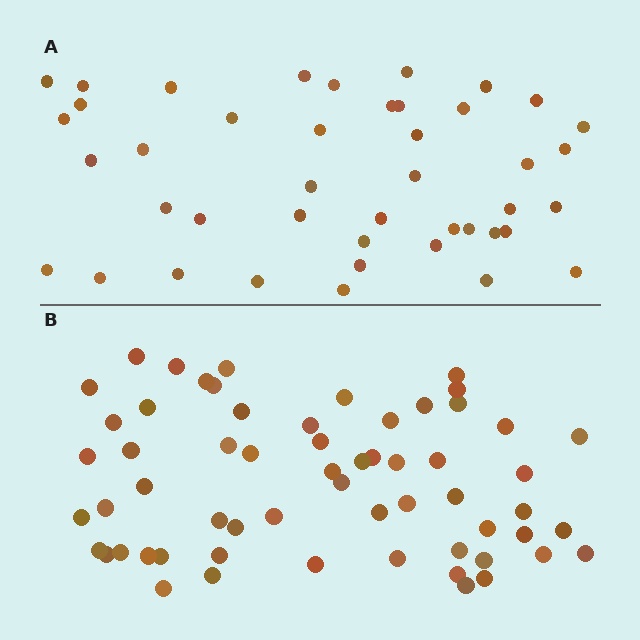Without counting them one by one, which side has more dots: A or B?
Region B (the bottom region) has more dots.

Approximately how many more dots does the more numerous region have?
Region B has approximately 15 more dots than region A.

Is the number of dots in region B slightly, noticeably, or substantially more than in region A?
Region B has noticeably more, but not dramatically so. The ratio is roughly 1.4 to 1.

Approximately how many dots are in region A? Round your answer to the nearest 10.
About 40 dots. (The exact count is 43, which rounds to 40.)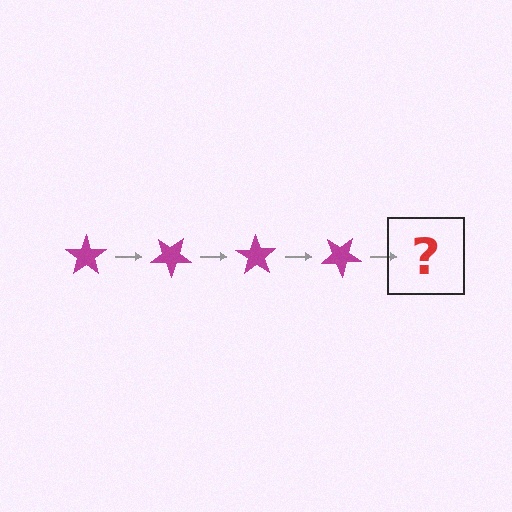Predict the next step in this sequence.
The next step is a magenta star rotated 140 degrees.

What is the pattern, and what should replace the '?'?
The pattern is that the star rotates 35 degrees each step. The '?' should be a magenta star rotated 140 degrees.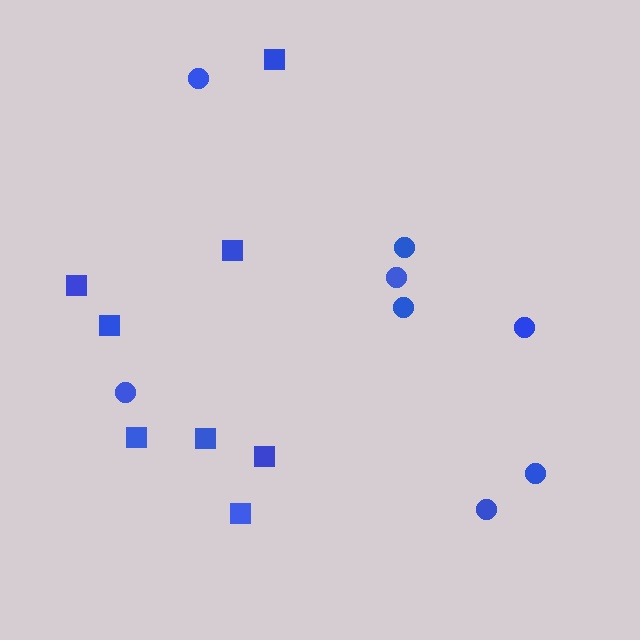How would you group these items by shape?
There are 2 groups: one group of circles (8) and one group of squares (8).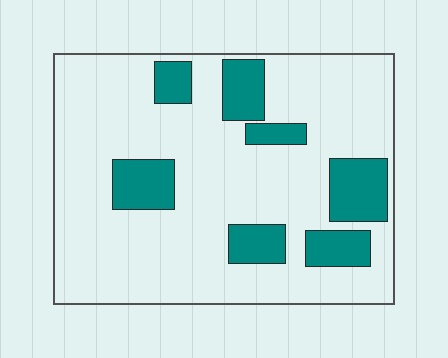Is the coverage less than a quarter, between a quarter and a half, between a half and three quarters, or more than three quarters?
Less than a quarter.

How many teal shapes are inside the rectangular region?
7.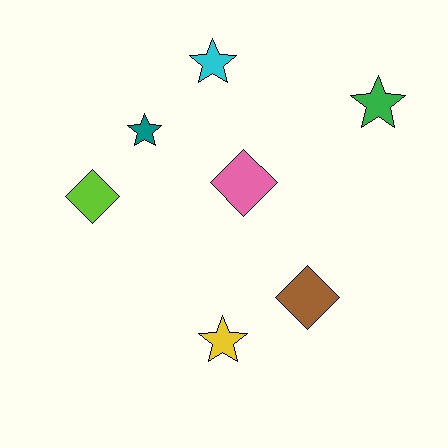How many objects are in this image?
There are 7 objects.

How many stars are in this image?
There are 4 stars.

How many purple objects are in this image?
There are no purple objects.